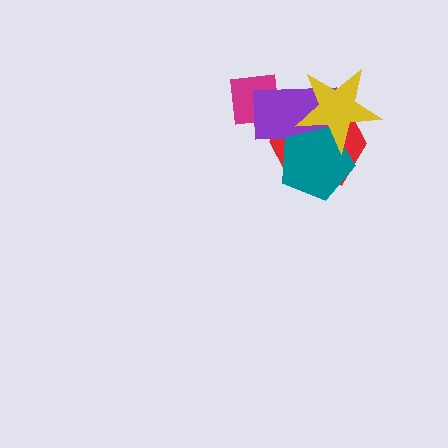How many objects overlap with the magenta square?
1 object overlaps with the magenta square.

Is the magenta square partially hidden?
Yes, it is partially covered by another shape.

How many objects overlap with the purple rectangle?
4 objects overlap with the purple rectangle.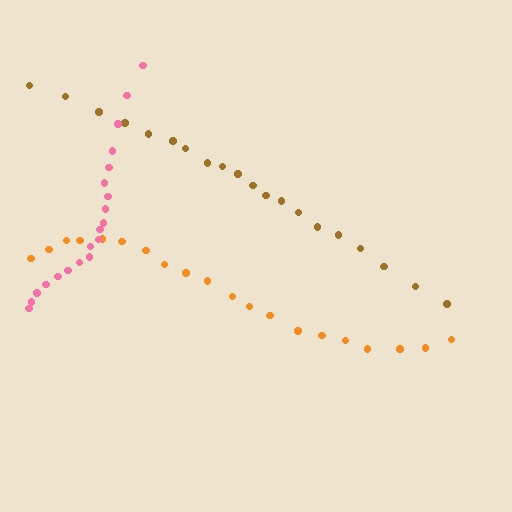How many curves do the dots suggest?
There are 3 distinct paths.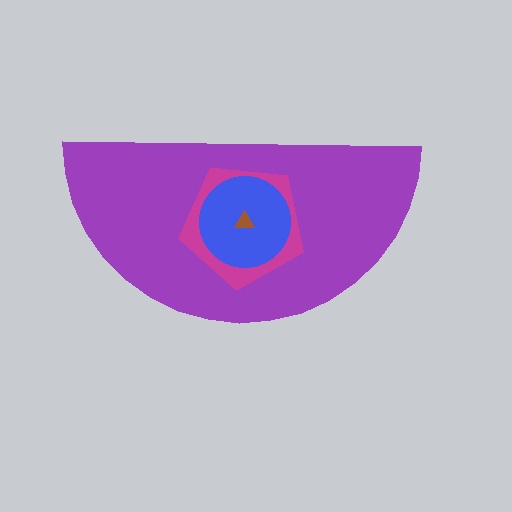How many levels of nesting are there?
4.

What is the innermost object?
The brown triangle.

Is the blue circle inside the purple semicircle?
Yes.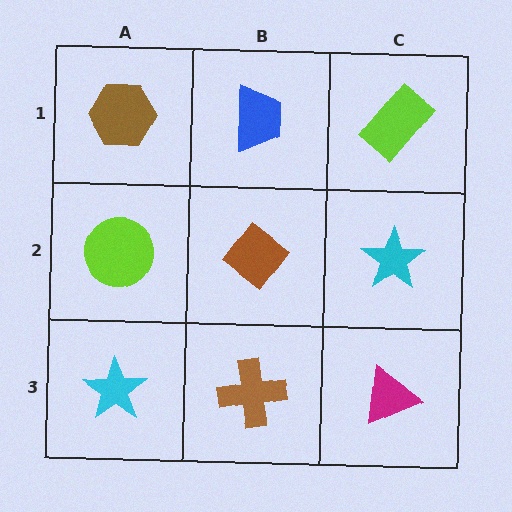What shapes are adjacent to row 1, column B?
A brown diamond (row 2, column B), a brown hexagon (row 1, column A), a lime rectangle (row 1, column C).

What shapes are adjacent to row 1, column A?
A lime circle (row 2, column A), a blue trapezoid (row 1, column B).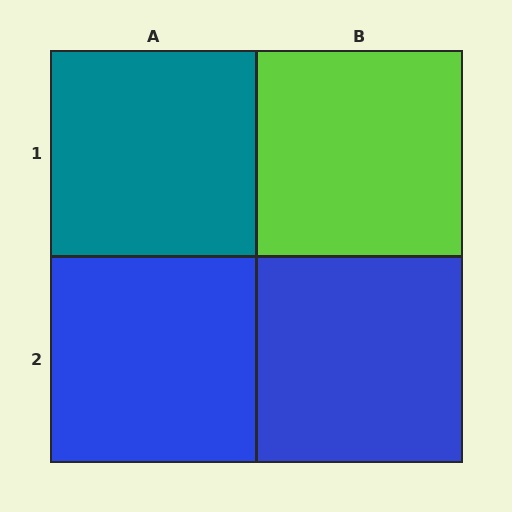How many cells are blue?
2 cells are blue.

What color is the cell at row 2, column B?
Blue.